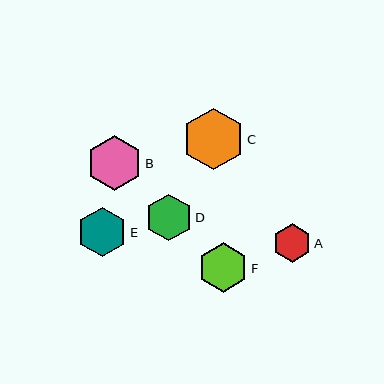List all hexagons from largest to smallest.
From largest to smallest: C, B, F, E, D, A.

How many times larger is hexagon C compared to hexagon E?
Hexagon C is approximately 1.2 times the size of hexagon E.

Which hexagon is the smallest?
Hexagon A is the smallest with a size of approximately 38 pixels.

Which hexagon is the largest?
Hexagon C is the largest with a size of approximately 61 pixels.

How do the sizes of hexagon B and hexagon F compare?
Hexagon B and hexagon F are approximately the same size.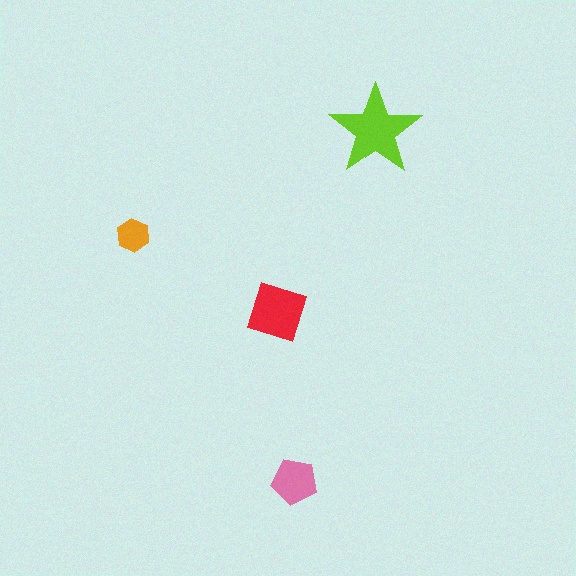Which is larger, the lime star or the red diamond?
The lime star.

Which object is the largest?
The lime star.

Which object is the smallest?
The orange hexagon.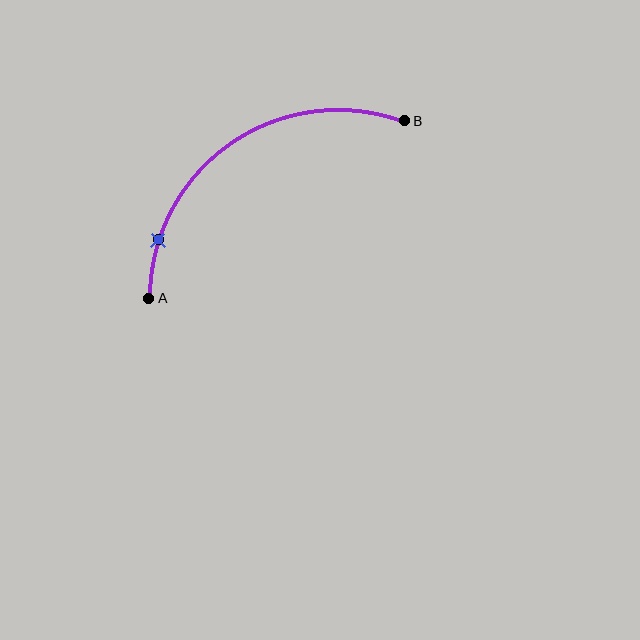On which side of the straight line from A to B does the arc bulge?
The arc bulges above and to the left of the straight line connecting A and B.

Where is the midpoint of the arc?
The arc midpoint is the point on the curve farthest from the straight line joining A and B. It sits above and to the left of that line.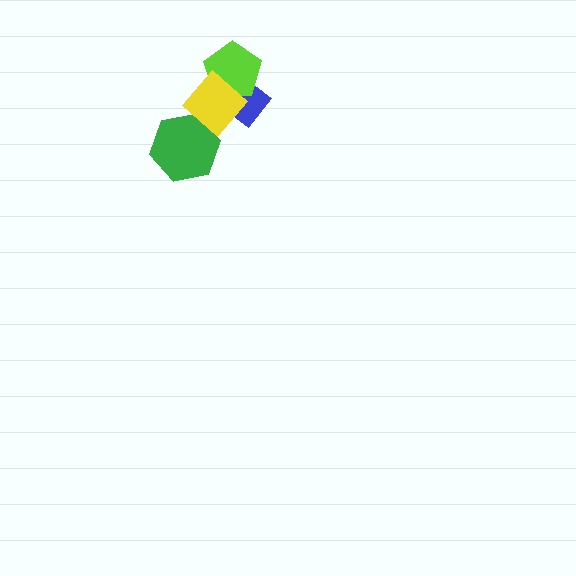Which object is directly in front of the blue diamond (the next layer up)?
The lime pentagon is directly in front of the blue diamond.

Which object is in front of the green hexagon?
The yellow diamond is in front of the green hexagon.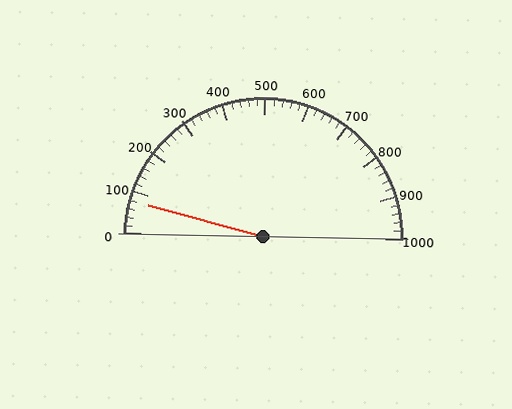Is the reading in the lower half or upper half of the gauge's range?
The reading is in the lower half of the range (0 to 1000).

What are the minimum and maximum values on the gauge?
The gauge ranges from 0 to 1000.